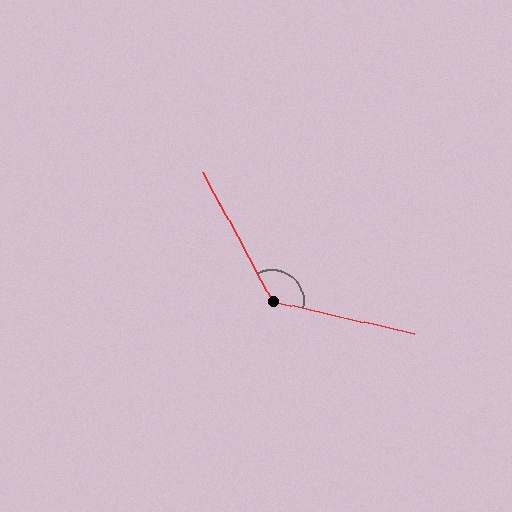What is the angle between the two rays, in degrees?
Approximately 131 degrees.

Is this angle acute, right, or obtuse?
It is obtuse.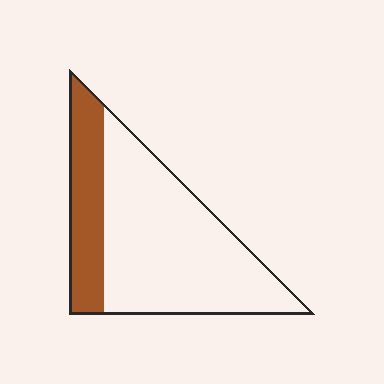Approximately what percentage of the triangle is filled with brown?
Approximately 25%.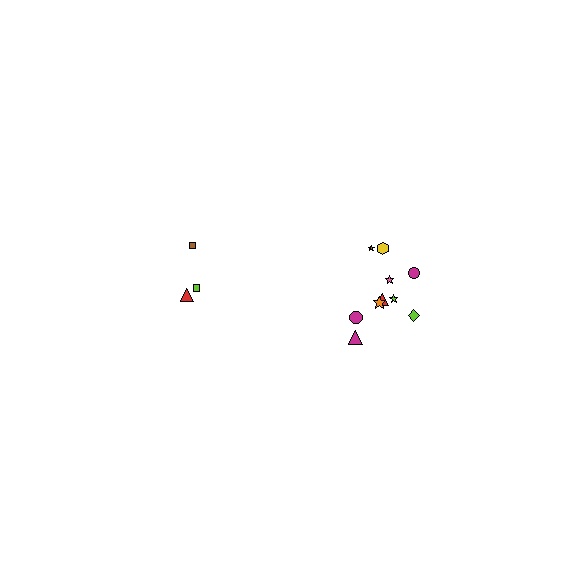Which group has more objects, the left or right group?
The right group.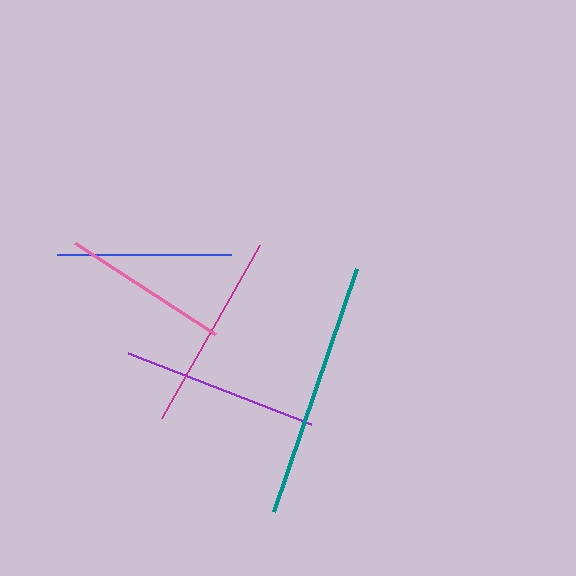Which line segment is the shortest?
The pink line is the shortest at approximately 167 pixels.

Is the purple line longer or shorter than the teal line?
The teal line is longer than the purple line.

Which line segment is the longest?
The teal line is the longest at approximately 257 pixels.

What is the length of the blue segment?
The blue segment is approximately 173 pixels long.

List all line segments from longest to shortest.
From longest to shortest: teal, magenta, purple, blue, pink.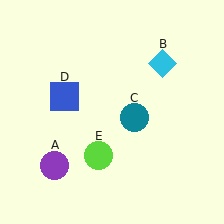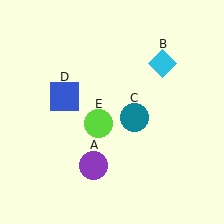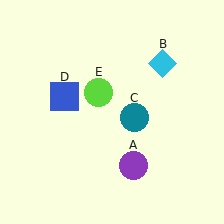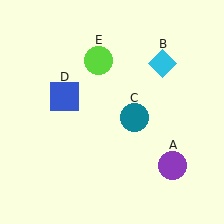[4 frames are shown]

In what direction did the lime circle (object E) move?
The lime circle (object E) moved up.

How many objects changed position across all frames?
2 objects changed position: purple circle (object A), lime circle (object E).